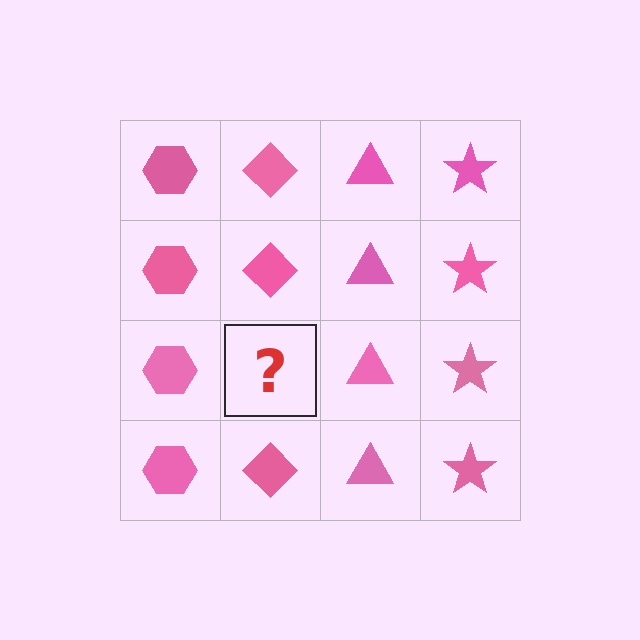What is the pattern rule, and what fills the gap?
The rule is that each column has a consistent shape. The gap should be filled with a pink diamond.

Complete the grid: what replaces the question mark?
The question mark should be replaced with a pink diamond.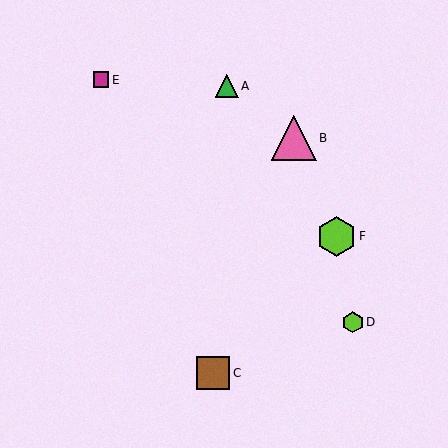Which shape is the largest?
The pink triangle (labeled B) is the largest.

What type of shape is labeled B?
Shape B is a pink triangle.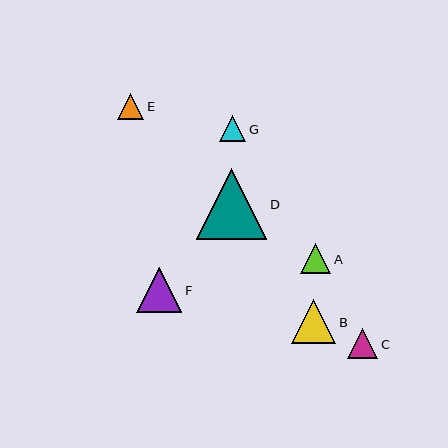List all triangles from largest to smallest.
From largest to smallest: D, F, B, C, A, G, E.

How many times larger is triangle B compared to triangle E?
Triangle B is approximately 1.7 times the size of triangle E.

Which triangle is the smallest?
Triangle E is the smallest with a size of approximately 26 pixels.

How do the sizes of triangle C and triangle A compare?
Triangle C and triangle A are approximately the same size.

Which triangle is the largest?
Triangle D is the largest with a size of approximately 71 pixels.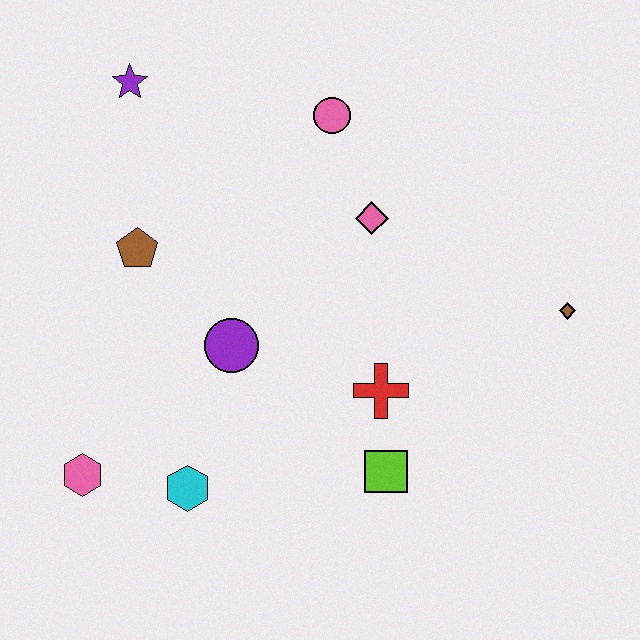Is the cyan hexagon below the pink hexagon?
Yes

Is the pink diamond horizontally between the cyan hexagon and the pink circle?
No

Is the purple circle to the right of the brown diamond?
No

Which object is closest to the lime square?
The red cross is closest to the lime square.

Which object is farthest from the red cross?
The purple star is farthest from the red cross.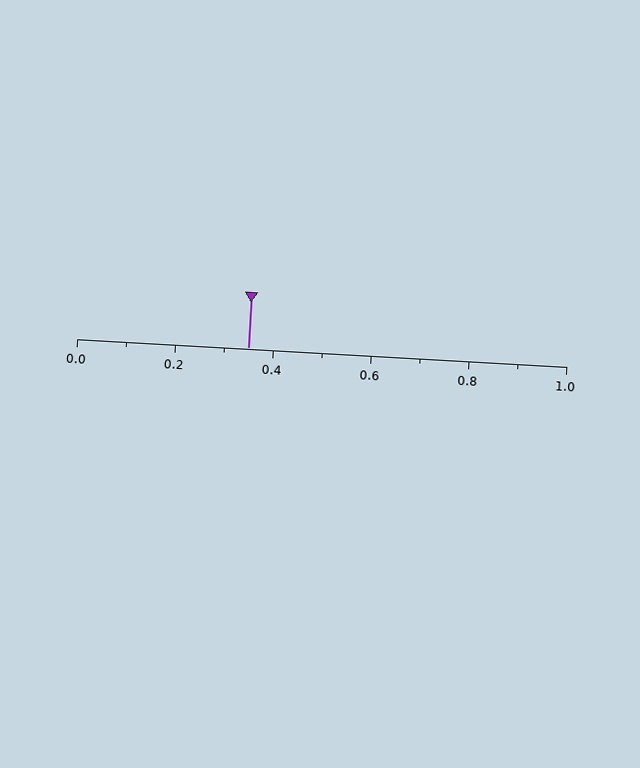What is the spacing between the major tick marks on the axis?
The major ticks are spaced 0.2 apart.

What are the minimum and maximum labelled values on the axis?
The axis runs from 0.0 to 1.0.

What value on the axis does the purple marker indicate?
The marker indicates approximately 0.35.